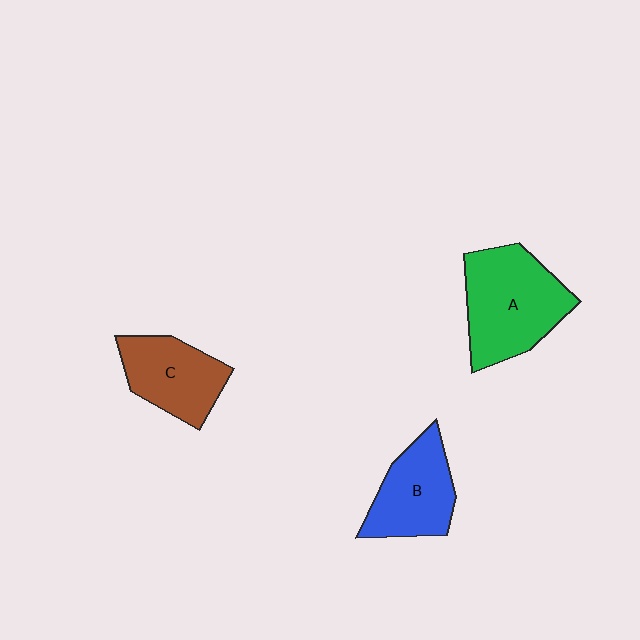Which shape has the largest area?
Shape A (green).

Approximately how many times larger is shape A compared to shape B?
Approximately 1.4 times.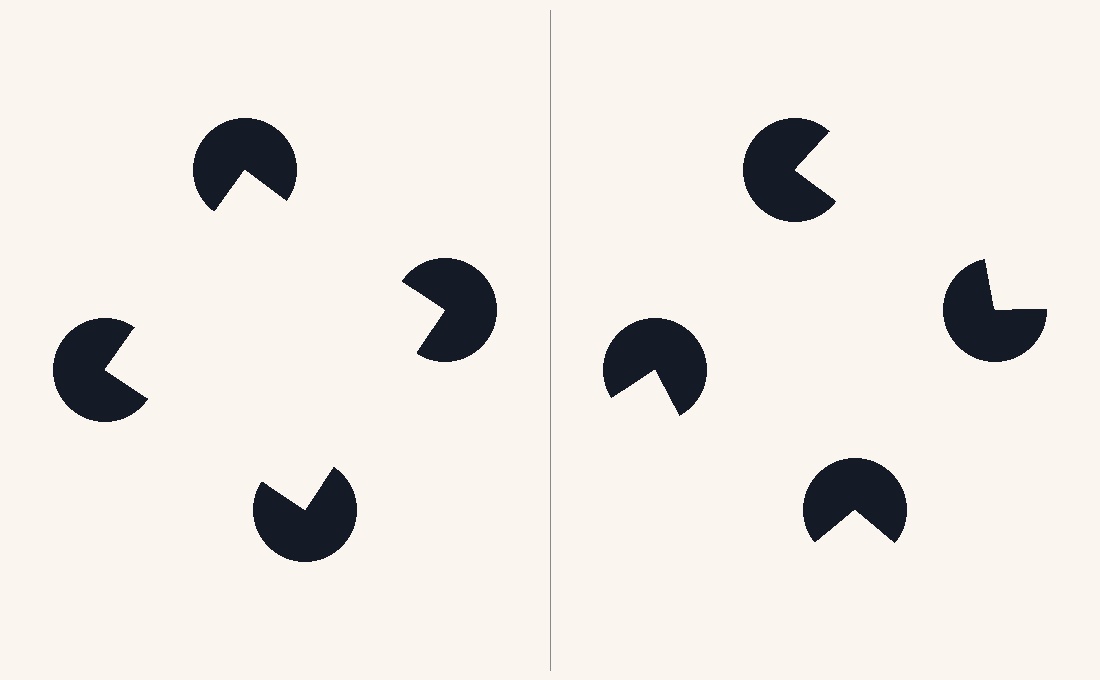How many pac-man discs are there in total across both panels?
8 — 4 on each side.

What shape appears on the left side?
An illusory square.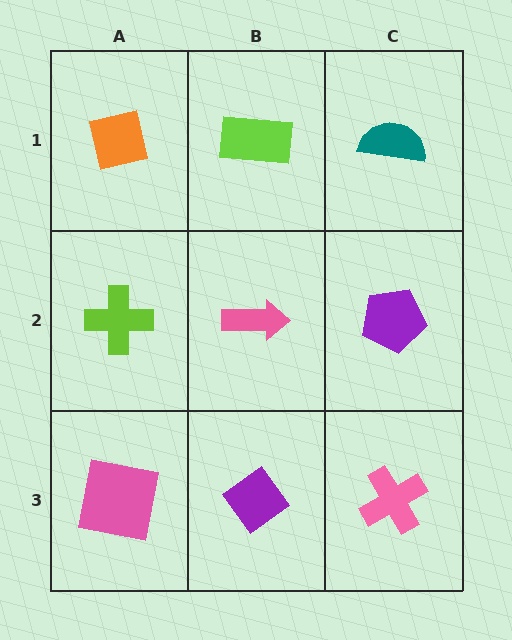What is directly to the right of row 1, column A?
A lime rectangle.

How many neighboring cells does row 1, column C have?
2.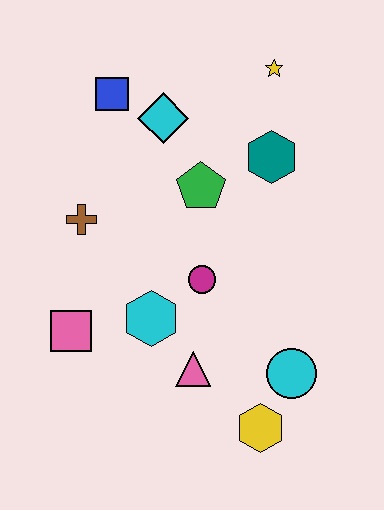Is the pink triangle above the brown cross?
No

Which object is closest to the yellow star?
The teal hexagon is closest to the yellow star.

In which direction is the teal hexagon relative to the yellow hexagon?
The teal hexagon is above the yellow hexagon.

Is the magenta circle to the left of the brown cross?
No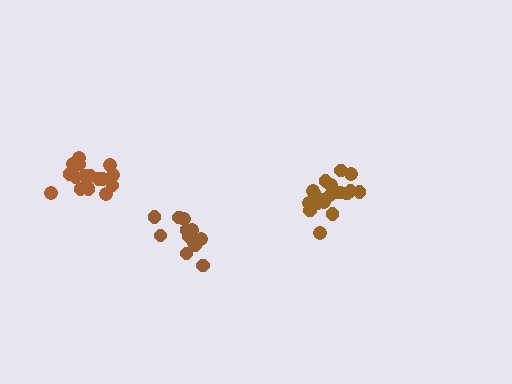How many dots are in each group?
Group 1: 14 dots, Group 2: 20 dots, Group 3: 17 dots (51 total).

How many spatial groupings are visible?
There are 3 spatial groupings.